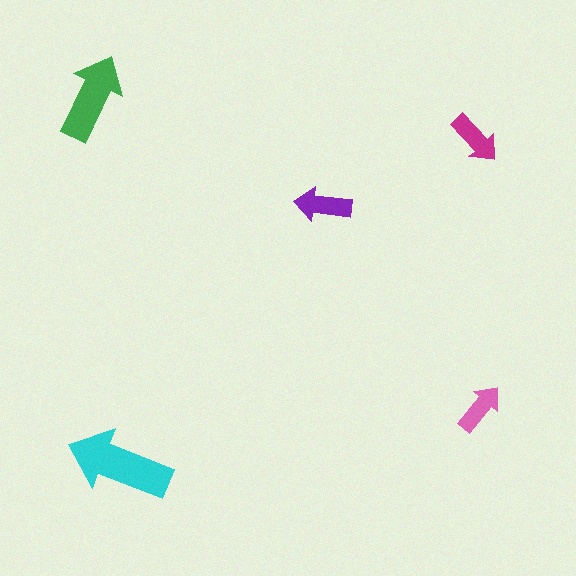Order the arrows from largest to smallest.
the cyan one, the green one, the purple one, the magenta one, the pink one.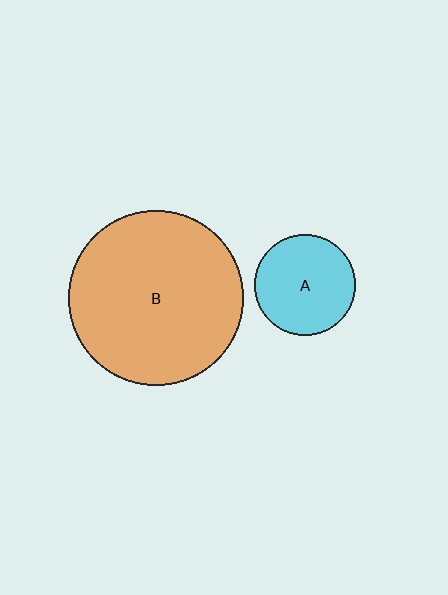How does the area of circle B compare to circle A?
Approximately 3.0 times.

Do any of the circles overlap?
No, none of the circles overlap.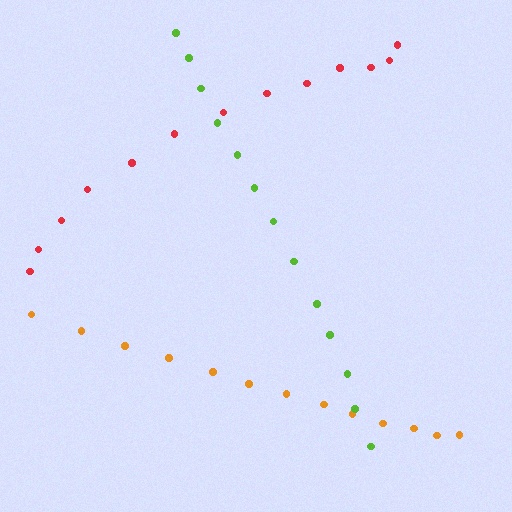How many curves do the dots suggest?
There are 3 distinct paths.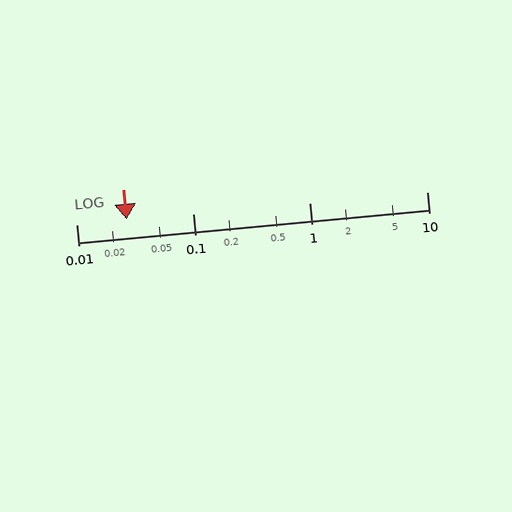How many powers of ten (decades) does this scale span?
The scale spans 3 decades, from 0.01 to 10.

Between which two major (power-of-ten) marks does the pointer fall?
The pointer is between 0.01 and 0.1.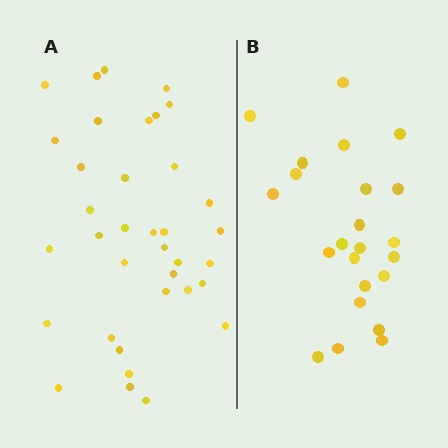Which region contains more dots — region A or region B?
Region A (the left region) has more dots.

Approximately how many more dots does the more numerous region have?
Region A has approximately 15 more dots than region B.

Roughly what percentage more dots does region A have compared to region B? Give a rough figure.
About 55% more.